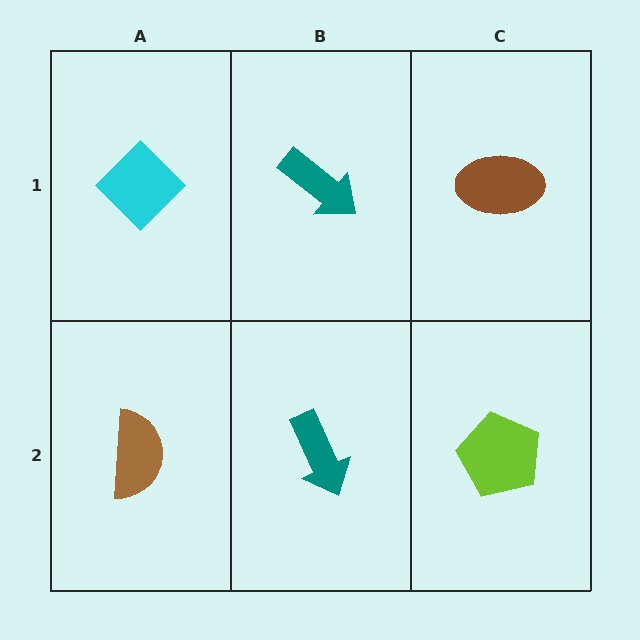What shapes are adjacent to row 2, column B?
A teal arrow (row 1, column B), a brown semicircle (row 2, column A), a lime pentagon (row 2, column C).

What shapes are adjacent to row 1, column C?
A lime pentagon (row 2, column C), a teal arrow (row 1, column B).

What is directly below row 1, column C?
A lime pentagon.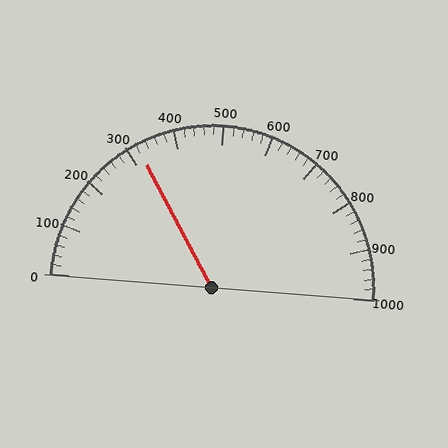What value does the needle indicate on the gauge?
The needle indicates approximately 320.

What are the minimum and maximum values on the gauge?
The gauge ranges from 0 to 1000.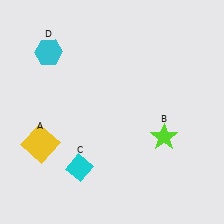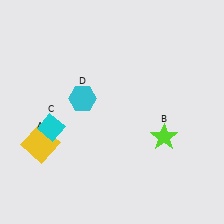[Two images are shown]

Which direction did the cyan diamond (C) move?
The cyan diamond (C) moved up.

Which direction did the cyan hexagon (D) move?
The cyan hexagon (D) moved down.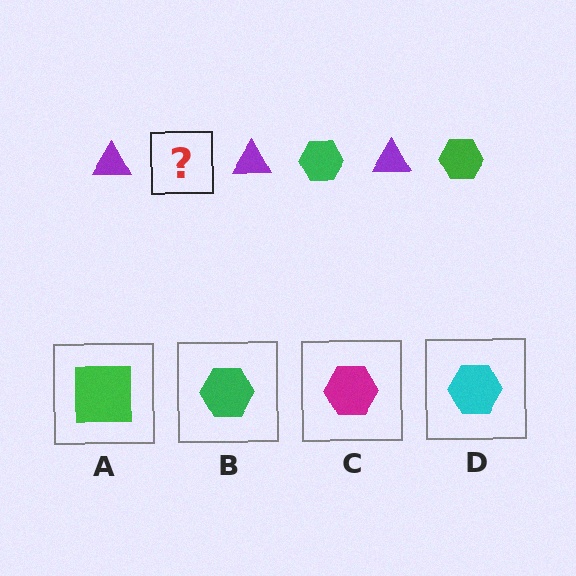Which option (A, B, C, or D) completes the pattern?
B.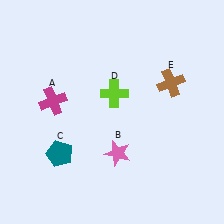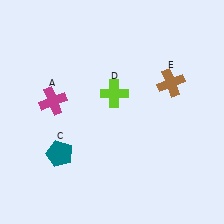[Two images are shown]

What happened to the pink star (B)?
The pink star (B) was removed in Image 2. It was in the bottom-right area of Image 1.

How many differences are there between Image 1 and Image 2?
There is 1 difference between the two images.